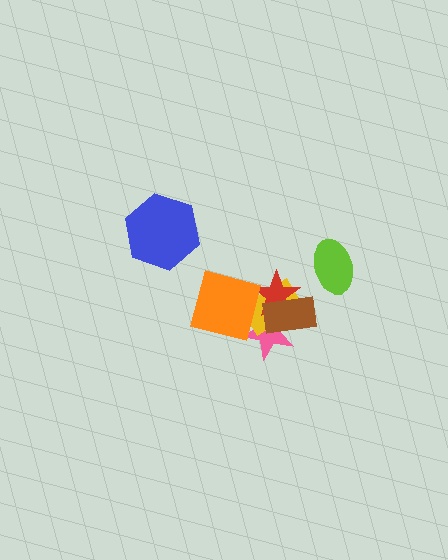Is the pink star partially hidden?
Yes, it is partially covered by another shape.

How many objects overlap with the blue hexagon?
0 objects overlap with the blue hexagon.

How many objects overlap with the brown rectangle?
3 objects overlap with the brown rectangle.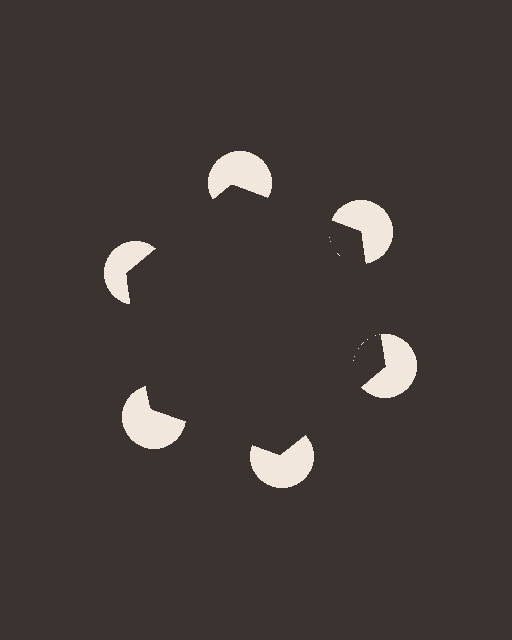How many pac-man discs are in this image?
There are 6 — one at each vertex of the illusory hexagon.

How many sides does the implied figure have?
6 sides.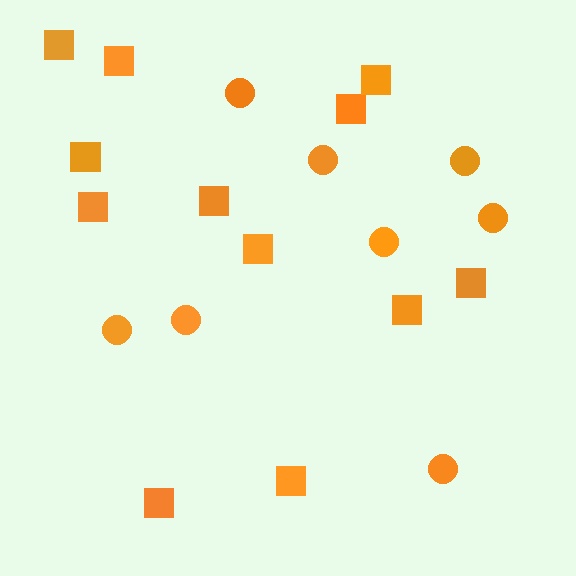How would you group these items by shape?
There are 2 groups: one group of circles (8) and one group of squares (12).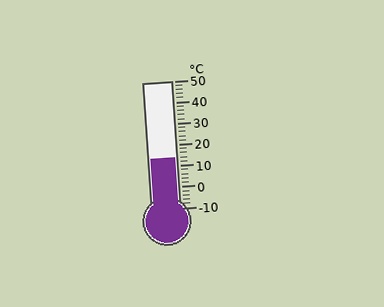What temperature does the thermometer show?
The thermometer shows approximately 14°C.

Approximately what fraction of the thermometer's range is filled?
The thermometer is filled to approximately 40% of its range.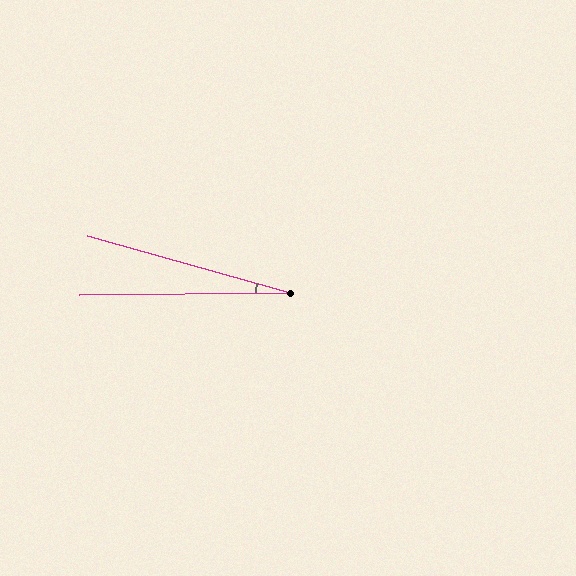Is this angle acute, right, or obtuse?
It is acute.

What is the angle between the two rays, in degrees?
Approximately 16 degrees.